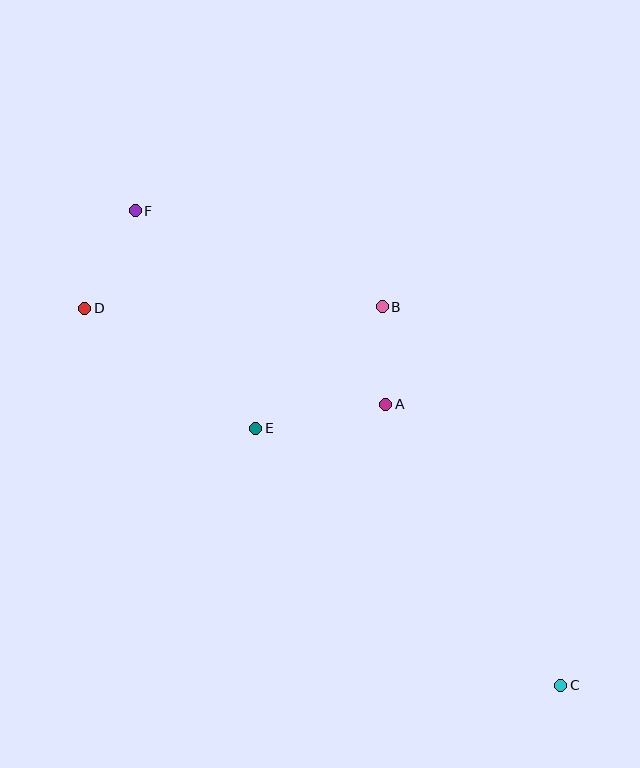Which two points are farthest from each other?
Points C and F are farthest from each other.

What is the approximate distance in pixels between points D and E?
The distance between D and E is approximately 209 pixels.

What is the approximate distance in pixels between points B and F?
The distance between B and F is approximately 265 pixels.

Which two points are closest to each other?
Points A and B are closest to each other.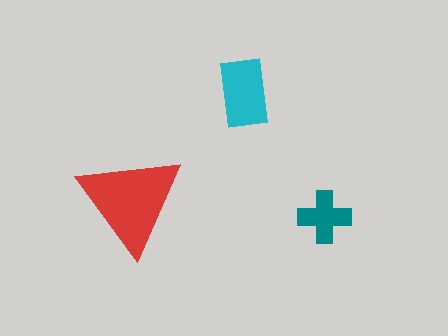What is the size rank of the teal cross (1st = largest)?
3rd.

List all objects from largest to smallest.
The red triangle, the cyan rectangle, the teal cross.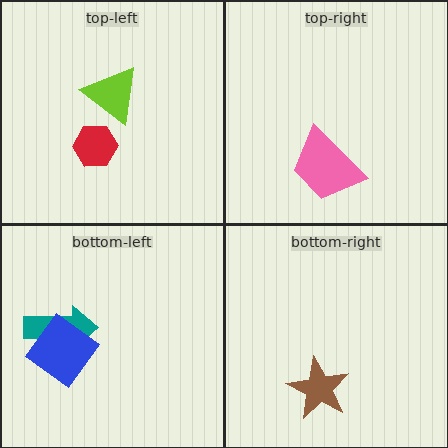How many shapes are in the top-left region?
2.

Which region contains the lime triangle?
The top-left region.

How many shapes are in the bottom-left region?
2.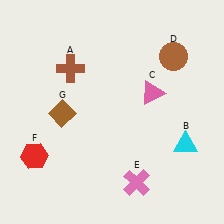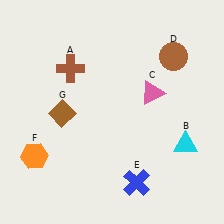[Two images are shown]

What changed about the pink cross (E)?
In Image 1, E is pink. In Image 2, it changed to blue.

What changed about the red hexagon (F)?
In Image 1, F is red. In Image 2, it changed to orange.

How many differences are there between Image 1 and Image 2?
There are 2 differences between the two images.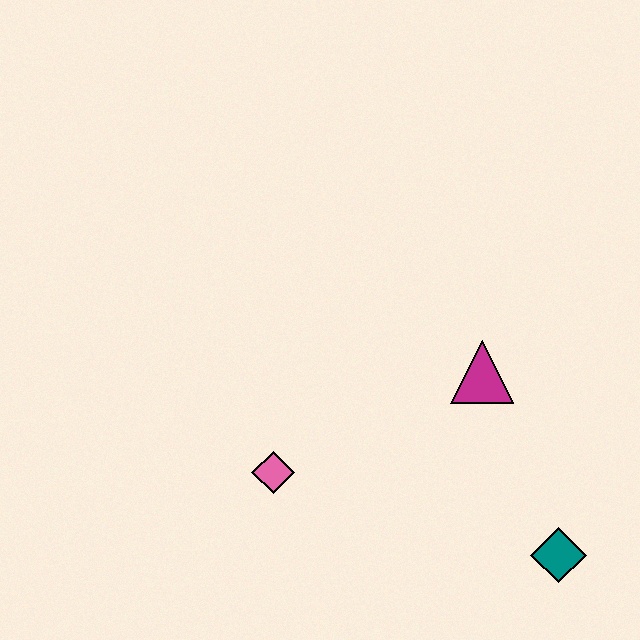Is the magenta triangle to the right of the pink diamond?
Yes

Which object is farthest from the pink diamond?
The teal diamond is farthest from the pink diamond.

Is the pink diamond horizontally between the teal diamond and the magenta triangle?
No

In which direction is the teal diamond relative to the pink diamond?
The teal diamond is to the right of the pink diamond.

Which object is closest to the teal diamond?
The magenta triangle is closest to the teal diamond.